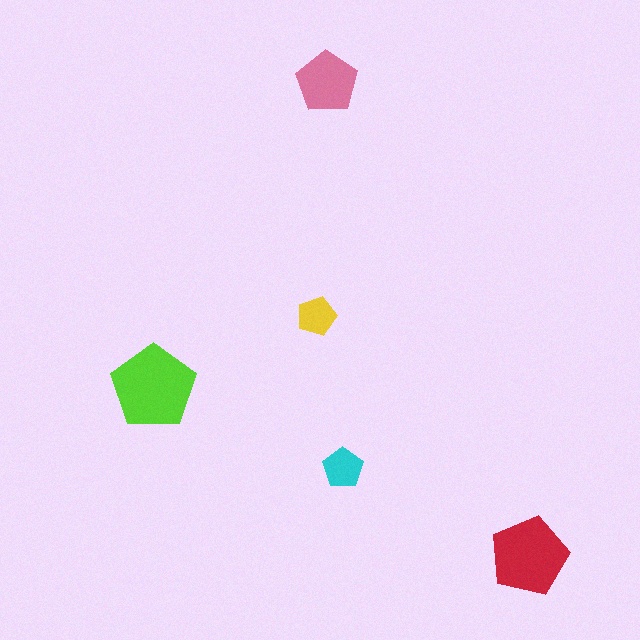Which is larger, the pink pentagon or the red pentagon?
The red one.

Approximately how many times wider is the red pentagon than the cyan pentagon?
About 2 times wider.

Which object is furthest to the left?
The lime pentagon is leftmost.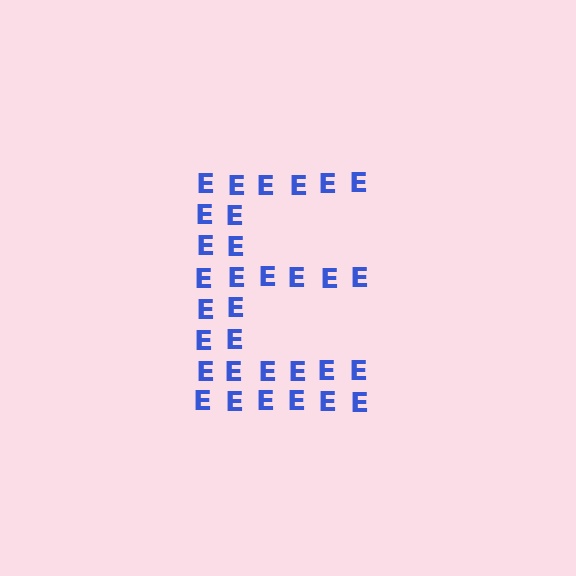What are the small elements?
The small elements are letter E's.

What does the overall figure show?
The overall figure shows the letter E.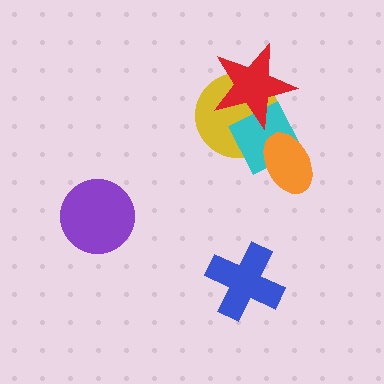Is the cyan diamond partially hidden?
Yes, it is partially covered by another shape.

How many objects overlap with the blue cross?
0 objects overlap with the blue cross.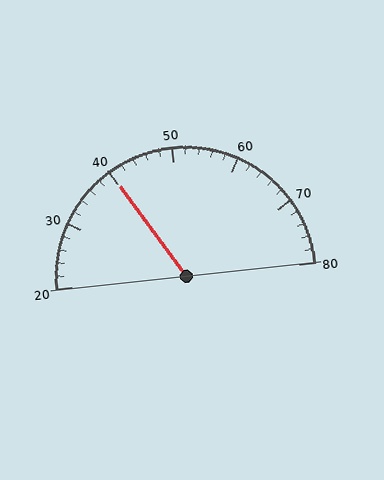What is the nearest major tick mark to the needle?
The nearest major tick mark is 40.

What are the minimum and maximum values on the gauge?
The gauge ranges from 20 to 80.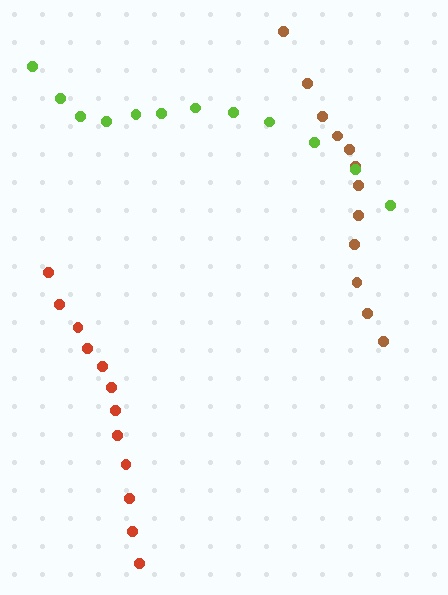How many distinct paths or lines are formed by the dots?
There are 3 distinct paths.